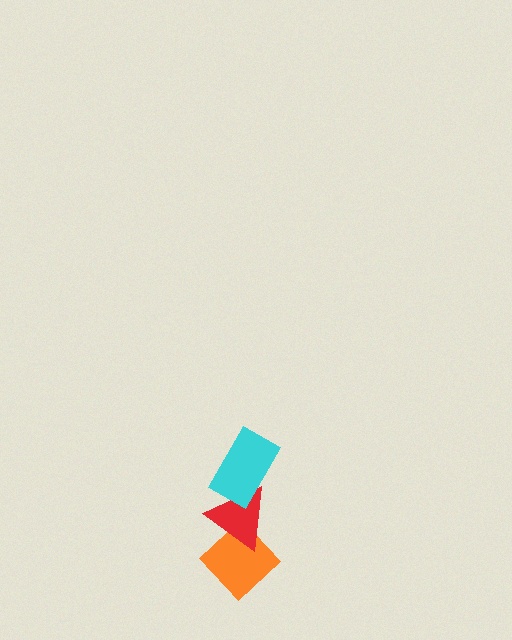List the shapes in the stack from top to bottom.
From top to bottom: the cyan rectangle, the red triangle, the orange diamond.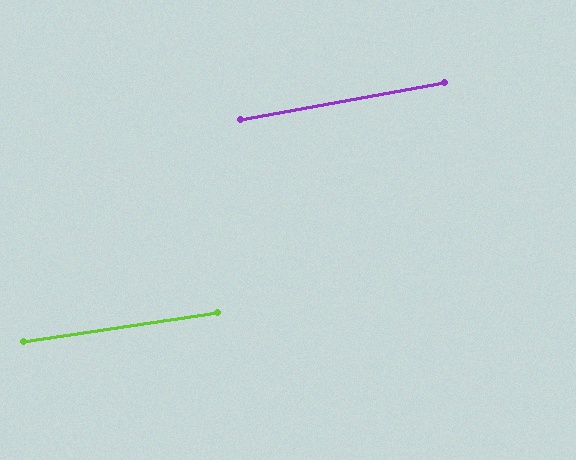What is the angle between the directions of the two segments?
Approximately 2 degrees.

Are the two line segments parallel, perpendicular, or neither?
Parallel — their directions differ by only 1.9°.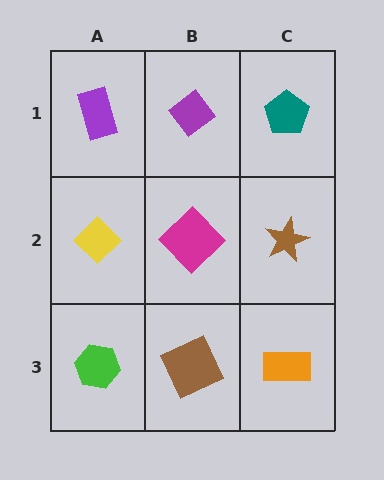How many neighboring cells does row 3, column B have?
3.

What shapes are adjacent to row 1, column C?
A brown star (row 2, column C), a purple diamond (row 1, column B).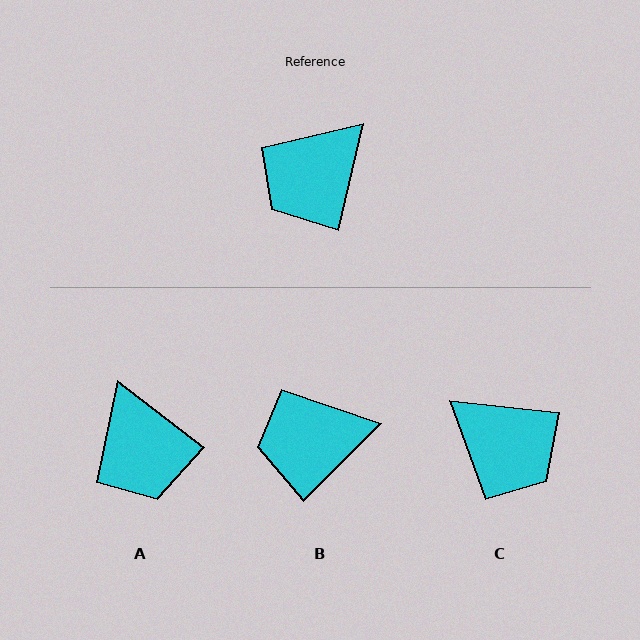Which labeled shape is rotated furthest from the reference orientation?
C, about 97 degrees away.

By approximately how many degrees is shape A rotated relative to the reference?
Approximately 66 degrees counter-clockwise.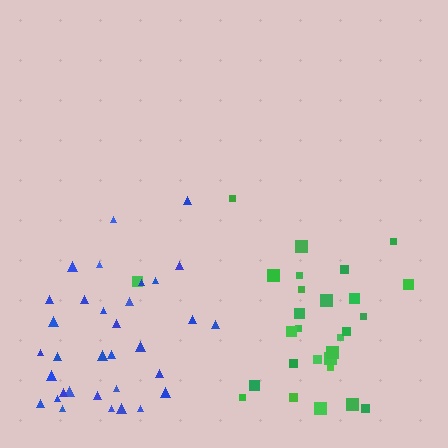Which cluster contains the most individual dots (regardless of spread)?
Blue (33).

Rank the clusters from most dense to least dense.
blue, green.